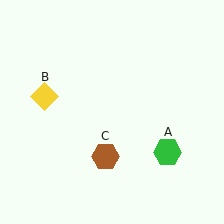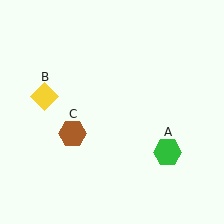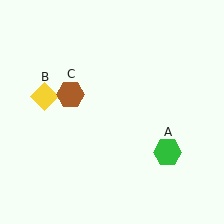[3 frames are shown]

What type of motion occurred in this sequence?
The brown hexagon (object C) rotated clockwise around the center of the scene.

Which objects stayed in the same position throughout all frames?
Green hexagon (object A) and yellow diamond (object B) remained stationary.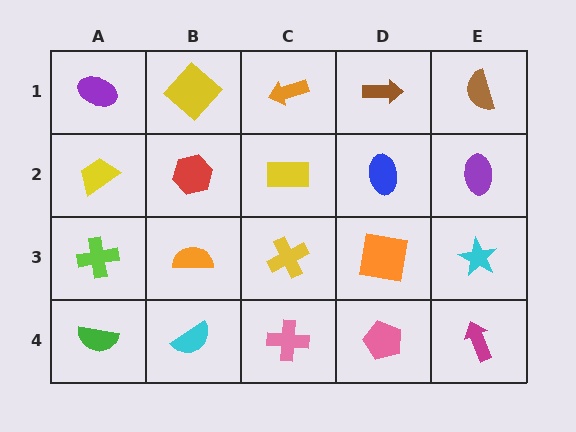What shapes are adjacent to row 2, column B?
A yellow diamond (row 1, column B), an orange semicircle (row 3, column B), a yellow trapezoid (row 2, column A), a yellow rectangle (row 2, column C).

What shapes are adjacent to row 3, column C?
A yellow rectangle (row 2, column C), a pink cross (row 4, column C), an orange semicircle (row 3, column B), an orange square (row 3, column D).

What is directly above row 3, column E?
A purple ellipse.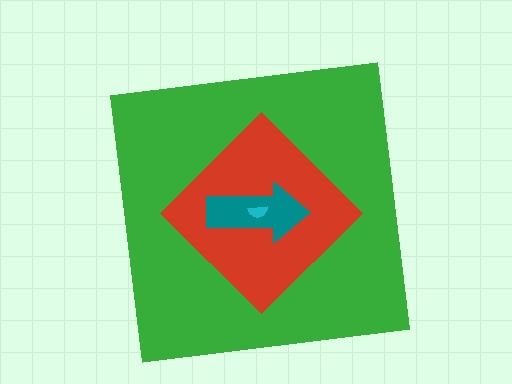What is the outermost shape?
The green square.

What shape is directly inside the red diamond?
The teal arrow.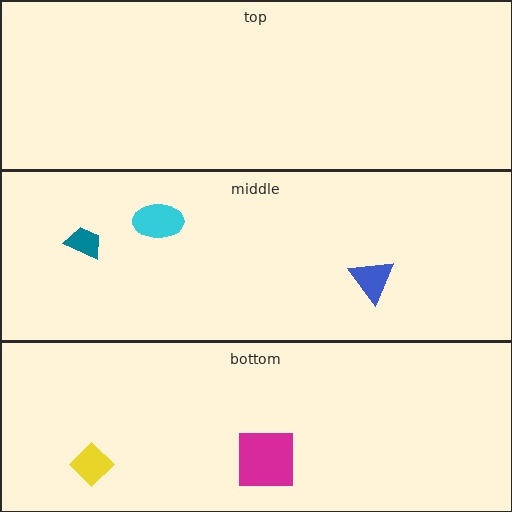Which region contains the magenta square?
The bottom region.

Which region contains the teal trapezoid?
The middle region.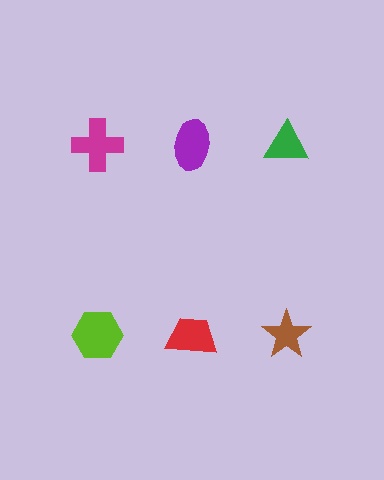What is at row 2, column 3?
A brown star.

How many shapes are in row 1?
3 shapes.